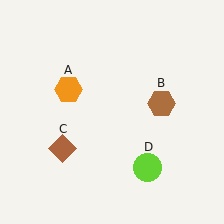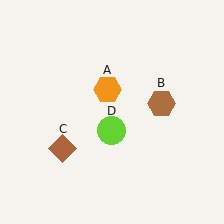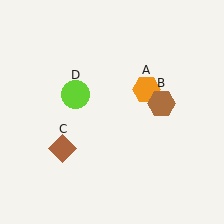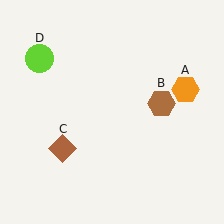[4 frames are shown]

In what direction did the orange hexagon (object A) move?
The orange hexagon (object A) moved right.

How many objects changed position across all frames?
2 objects changed position: orange hexagon (object A), lime circle (object D).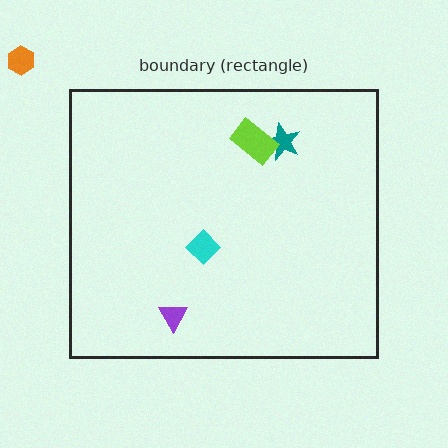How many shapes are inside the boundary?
4 inside, 1 outside.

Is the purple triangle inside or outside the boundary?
Inside.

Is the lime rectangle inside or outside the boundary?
Inside.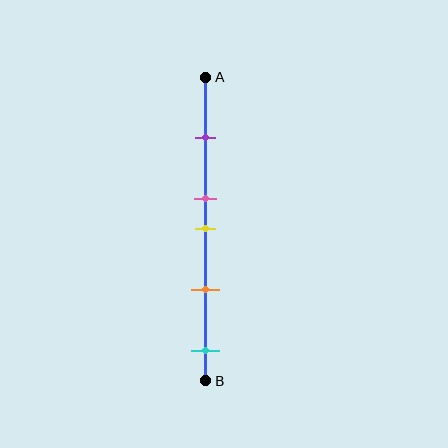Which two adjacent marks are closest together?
The pink and yellow marks are the closest adjacent pair.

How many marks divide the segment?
There are 5 marks dividing the segment.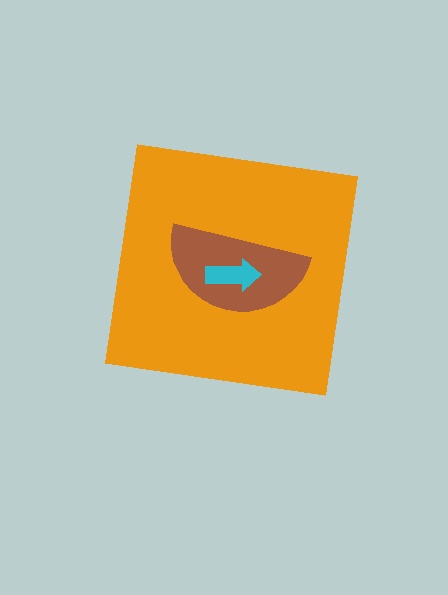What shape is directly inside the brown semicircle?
The cyan arrow.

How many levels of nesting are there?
3.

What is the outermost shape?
The orange square.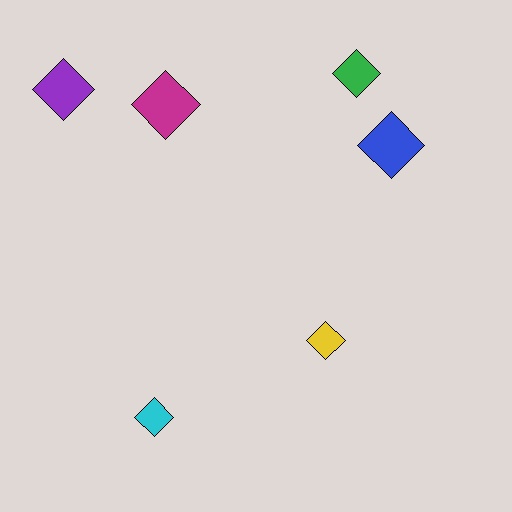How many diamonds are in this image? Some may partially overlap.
There are 6 diamonds.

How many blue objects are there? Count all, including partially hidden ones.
There is 1 blue object.